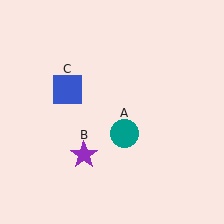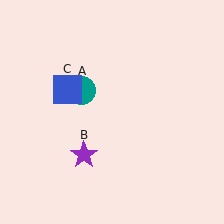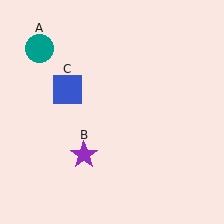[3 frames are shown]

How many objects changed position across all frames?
1 object changed position: teal circle (object A).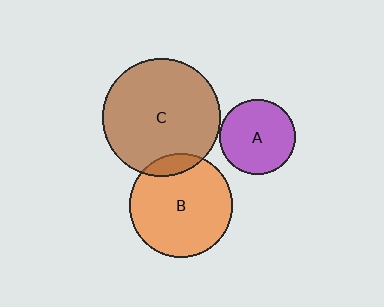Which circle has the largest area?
Circle C (brown).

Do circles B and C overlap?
Yes.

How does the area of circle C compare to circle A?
Approximately 2.5 times.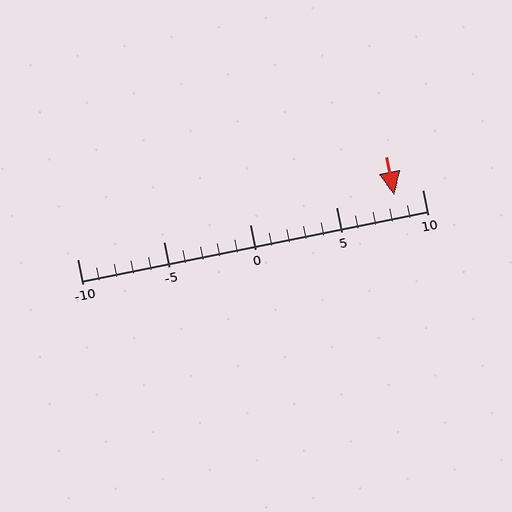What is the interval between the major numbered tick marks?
The major tick marks are spaced 5 units apart.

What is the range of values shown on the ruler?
The ruler shows values from -10 to 10.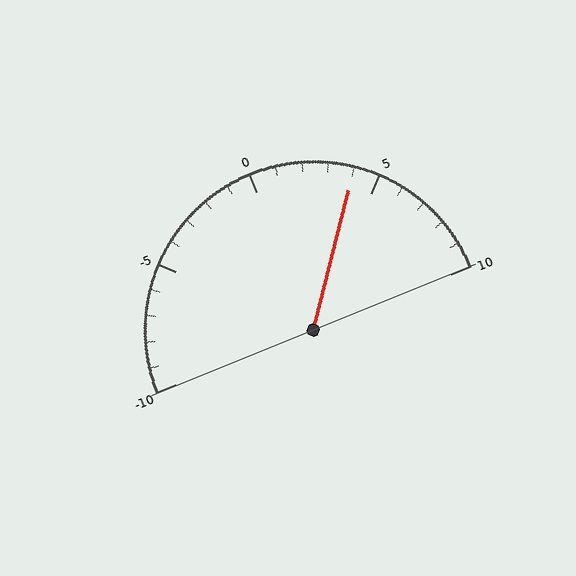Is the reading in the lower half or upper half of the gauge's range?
The reading is in the upper half of the range (-10 to 10).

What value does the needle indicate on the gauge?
The needle indicates approximately 4.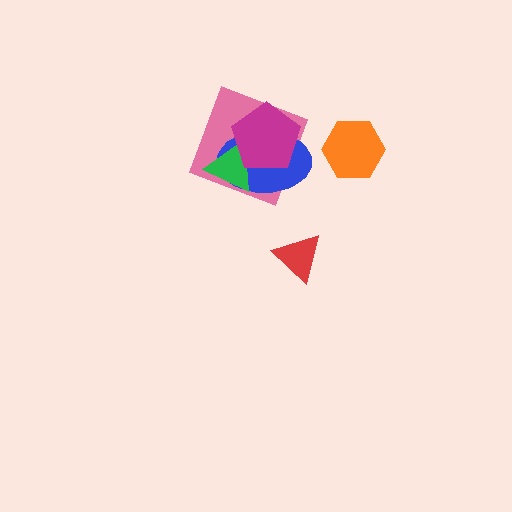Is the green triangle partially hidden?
Yes, it is partially covered by another shape.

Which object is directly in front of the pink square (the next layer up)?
The blue ellipse is directly in front of the pink square.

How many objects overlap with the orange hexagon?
0 objects overlap with the orange hexagon.